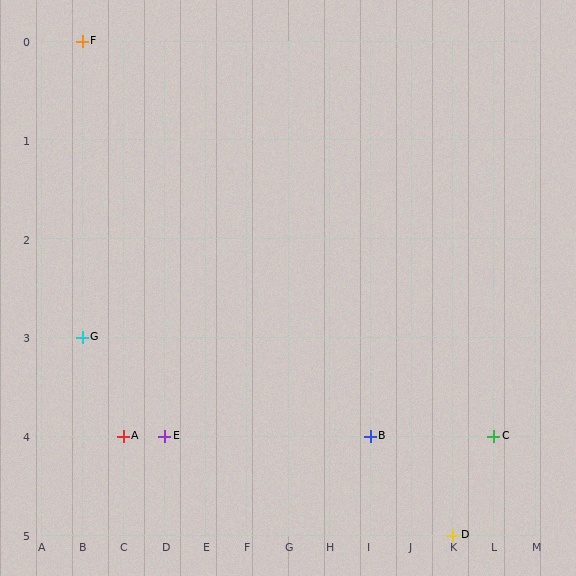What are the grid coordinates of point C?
Point C is at grid coordinates (L, 4).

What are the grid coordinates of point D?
Point D is at grid coordinates (K, 5).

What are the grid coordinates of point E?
Point E is at grid coordinates (D, 4).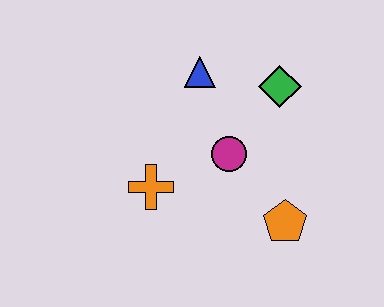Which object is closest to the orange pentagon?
The magenta circle is closest to the orange pentagon.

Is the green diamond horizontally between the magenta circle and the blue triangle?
No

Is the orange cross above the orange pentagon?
Yes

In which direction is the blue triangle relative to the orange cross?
The blue triangle is above the orange cross.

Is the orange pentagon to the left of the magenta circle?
No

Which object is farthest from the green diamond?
The orange cross is farthest from the green diamond.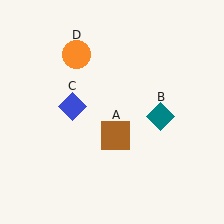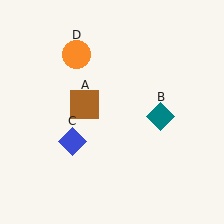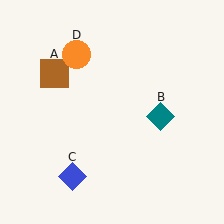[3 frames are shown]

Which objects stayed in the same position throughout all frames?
Teal diamond (object B) and orange circle (object D) remained stationary.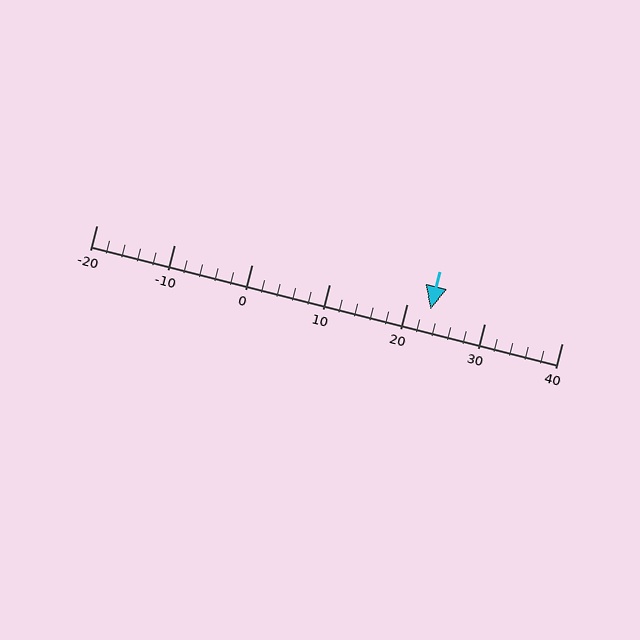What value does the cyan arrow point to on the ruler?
The cyan arrow points to approximately 23.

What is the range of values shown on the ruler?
The ruler shows values from -20 to 40.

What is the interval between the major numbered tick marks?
The major tick marks are spaced 10 units apart.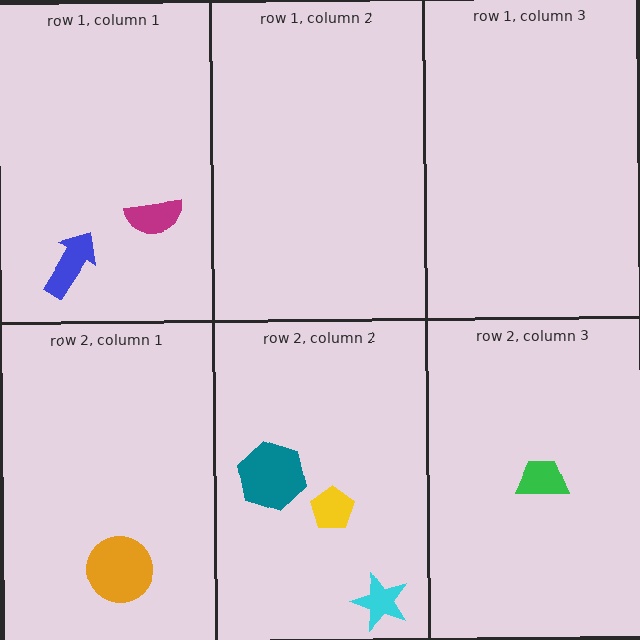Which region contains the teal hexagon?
The row 2, column 2 region.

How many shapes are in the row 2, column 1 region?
1.